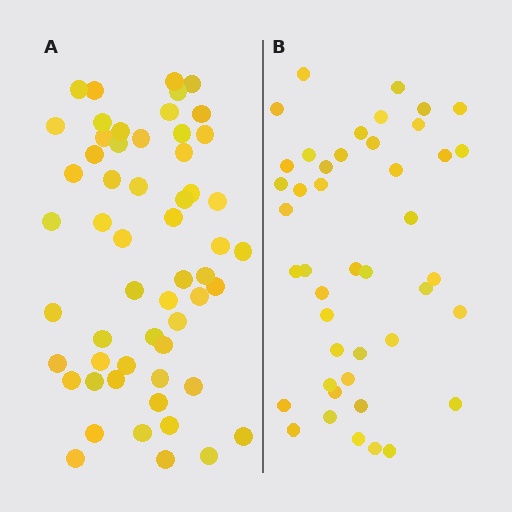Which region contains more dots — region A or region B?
Region A (the left region) has more dots.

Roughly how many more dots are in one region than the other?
Region A has roughly 12 or so more dots than region B.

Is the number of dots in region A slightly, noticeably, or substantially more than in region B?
Region A has noticeably more, but not dramatically so. The ratio is roughly 1.3 to 1.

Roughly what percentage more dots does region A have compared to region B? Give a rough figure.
About 25% more.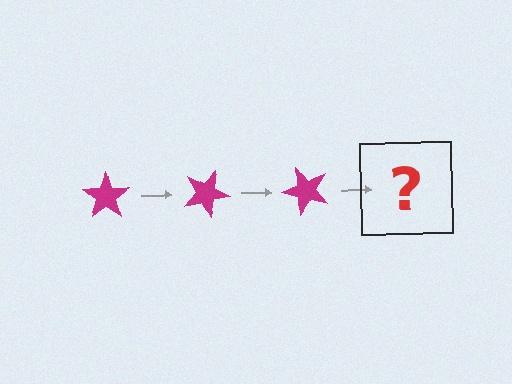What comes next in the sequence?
The next element should be a magenta star rotated 75 degrees.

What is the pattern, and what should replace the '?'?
The pattern is that the star rotates 25 degrees each step. The '?' should be a magenta star rotated 75 degrees.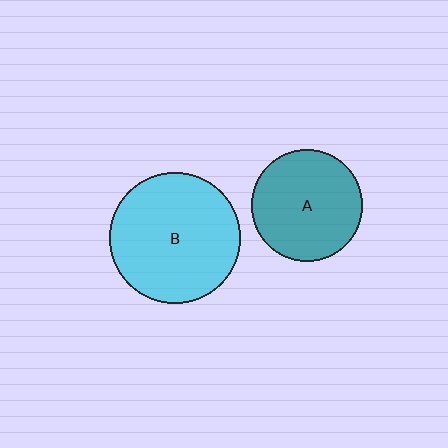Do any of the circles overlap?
No, none of the circles overlap.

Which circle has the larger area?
Circle B (cyan).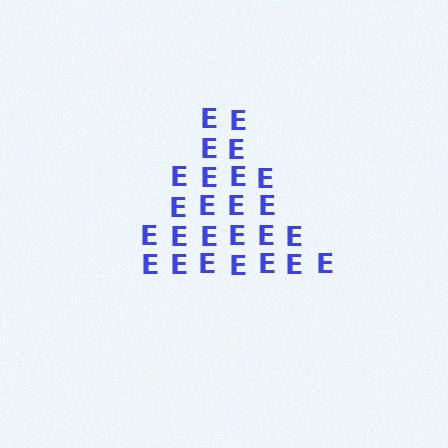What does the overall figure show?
The overall figure shows a triangle.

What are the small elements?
The small elements are letter E's.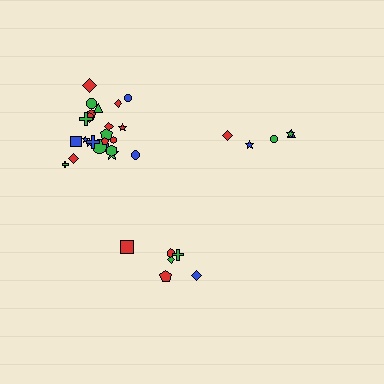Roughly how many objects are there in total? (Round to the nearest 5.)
Roughly 35 objects in total.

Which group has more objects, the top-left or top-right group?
The top-left group.